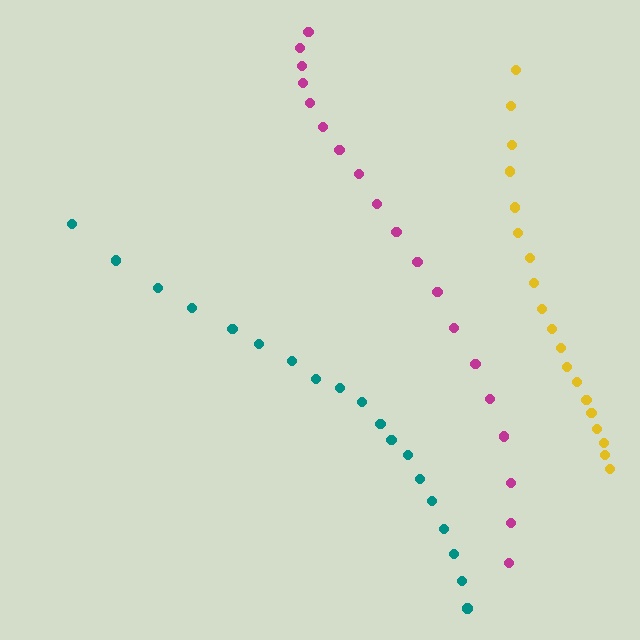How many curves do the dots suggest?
There are 3 distinct paths.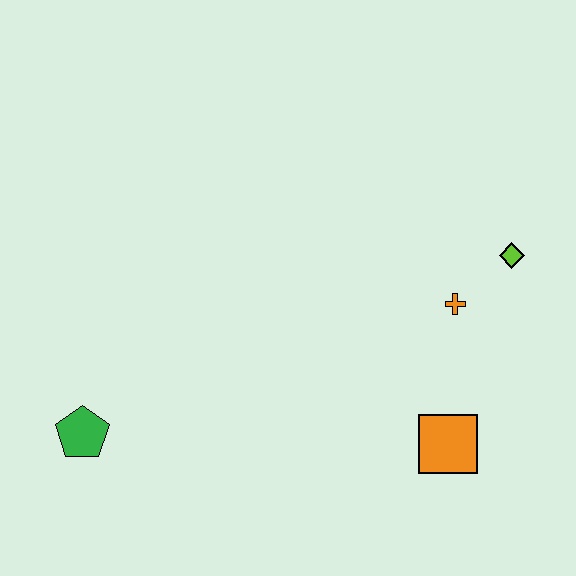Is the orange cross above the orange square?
Yes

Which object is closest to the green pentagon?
The orange square is closest to the green pentagon.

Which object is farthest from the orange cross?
The green pentagon is farthest from the orange cross.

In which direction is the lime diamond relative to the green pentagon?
The lime diamond is to the right of the green pentagon.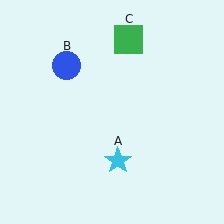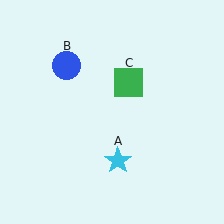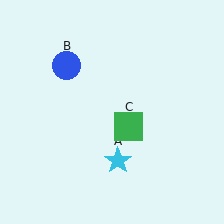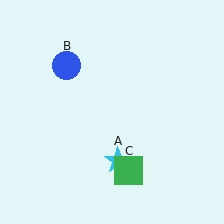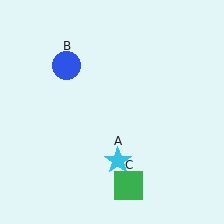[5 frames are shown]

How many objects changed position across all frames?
1 object changed position: green square (object C).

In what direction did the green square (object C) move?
The green square (object C) moved down.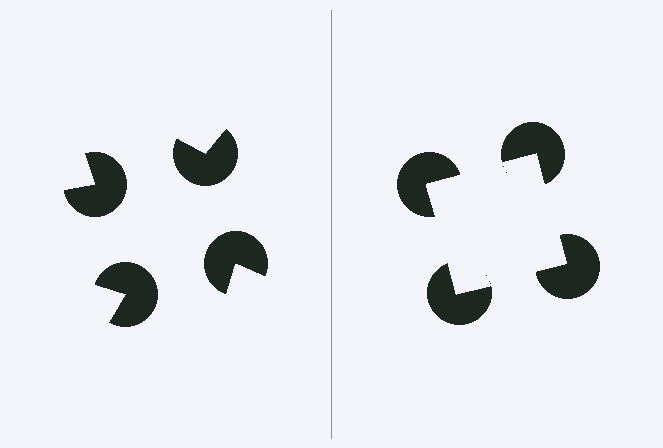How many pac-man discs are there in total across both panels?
8 — 4 on each side.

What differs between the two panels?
The pac-man discs are positioned identically on both sides; only the wedge orientations differ. On the right they align to a square; on the left they are misaligned.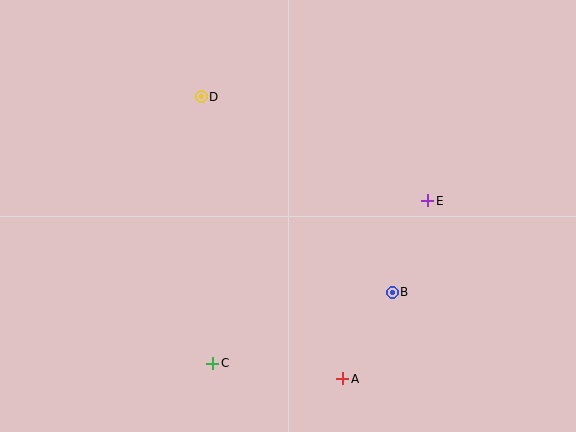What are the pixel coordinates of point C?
Point C is at (213, 363).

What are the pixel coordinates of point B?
Point B is at (392, 292).